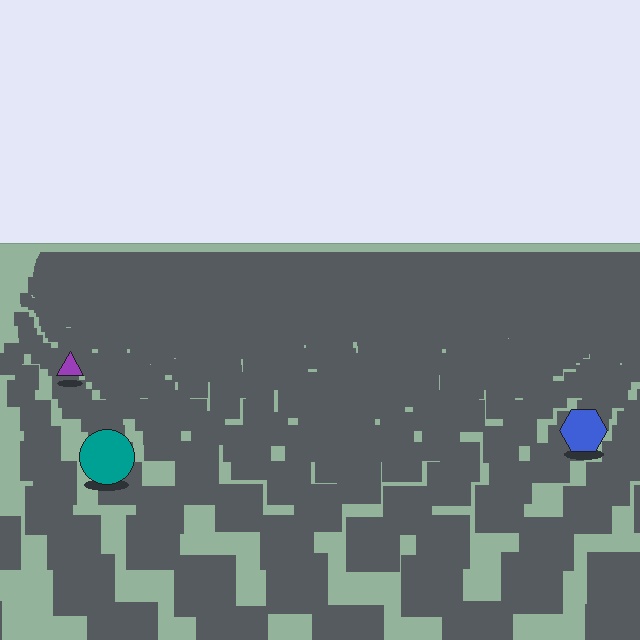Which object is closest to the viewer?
The teal circle is closest. The texture marks near it are larger and more spread out.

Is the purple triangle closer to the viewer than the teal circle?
No. The teal circle is closer — you can tell from the texture gradient: the ground texture is coarser near it.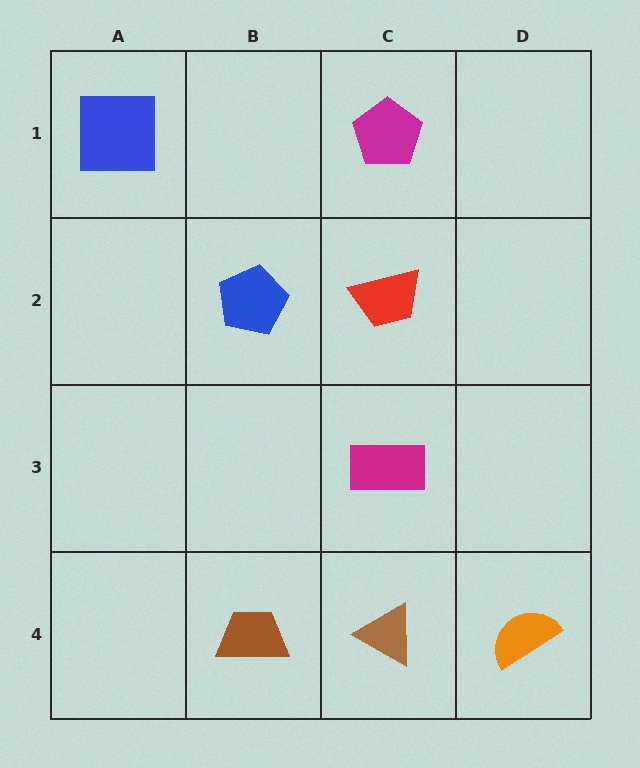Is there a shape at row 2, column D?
No, that cell is empty.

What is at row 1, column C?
A magenta pentagon.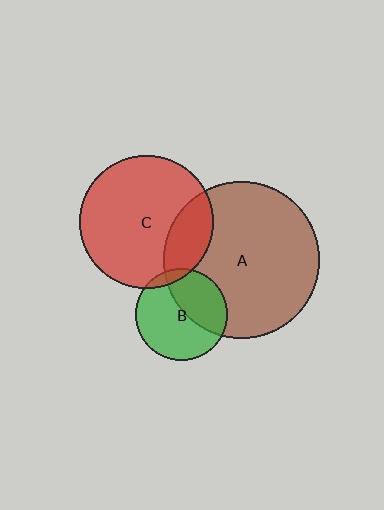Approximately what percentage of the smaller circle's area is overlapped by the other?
Approximately 40%.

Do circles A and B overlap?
Yes.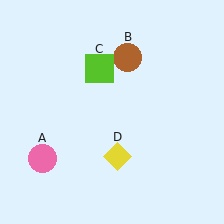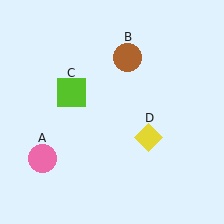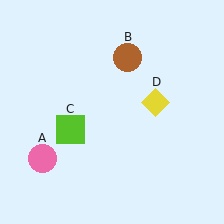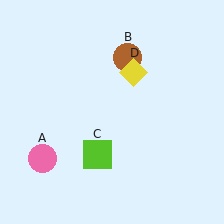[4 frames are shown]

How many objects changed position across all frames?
2 objects changed position: lime square (object C), yellow diamond (object D).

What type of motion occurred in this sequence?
The lime square (object C), yellow diamond (object D) rotated counterclockwise around the center of the scene.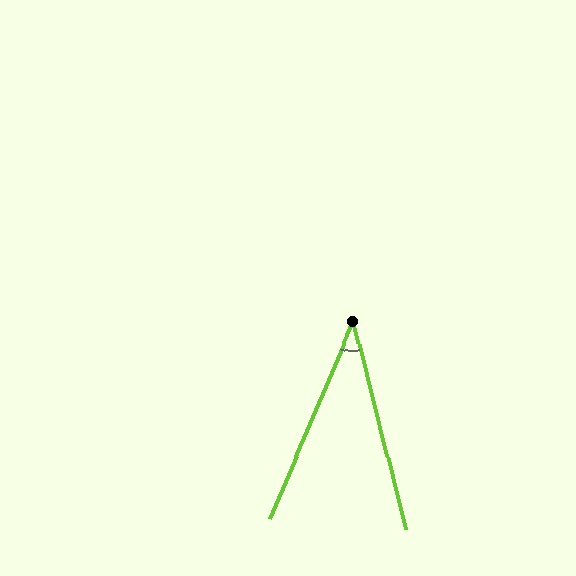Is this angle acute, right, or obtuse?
It is acute.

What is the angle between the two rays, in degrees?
Approximately 37 degrees.